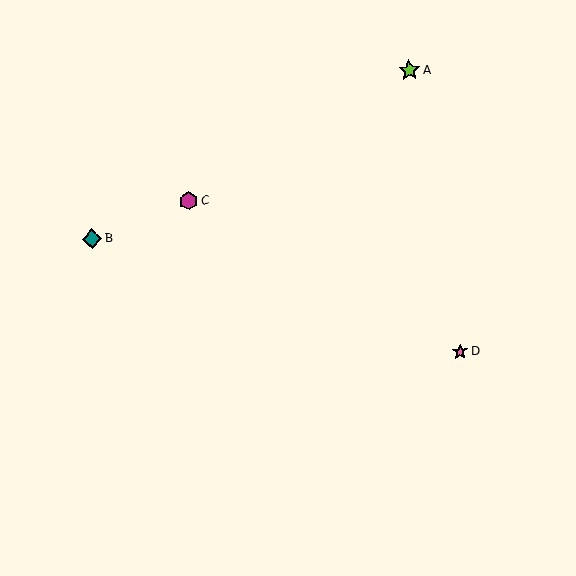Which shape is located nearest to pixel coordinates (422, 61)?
The lime star (labeled A) at (409, 70) is nearest to that location.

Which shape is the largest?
The lime star (labeled A) is the largest.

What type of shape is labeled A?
Shape A is a lime star.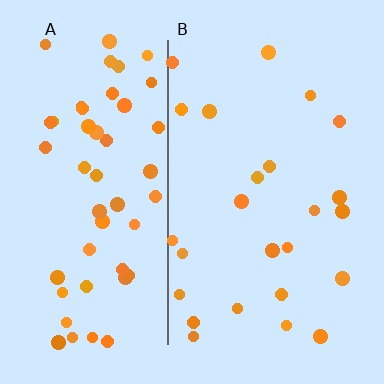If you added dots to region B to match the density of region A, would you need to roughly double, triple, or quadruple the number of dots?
Approximately double.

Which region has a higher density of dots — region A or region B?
A (the left).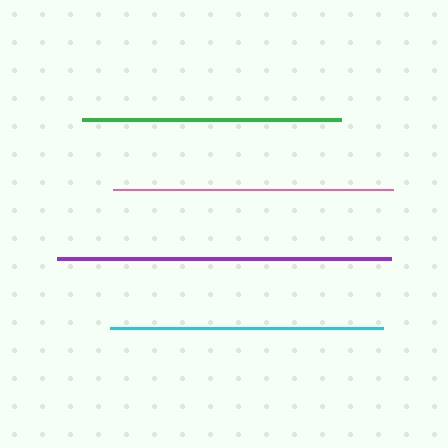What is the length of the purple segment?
The purple segment is approximately 334 pixels long.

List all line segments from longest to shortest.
From longest to shortest: purple, pink, cyan, green.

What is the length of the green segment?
The green segment is approximately 259 pixels long.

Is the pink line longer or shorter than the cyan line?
The pink line is longer than the cyan line.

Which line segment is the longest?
The purple line is the longest at approximately 334 pixels.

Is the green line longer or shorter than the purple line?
The purple line is longer than the green line.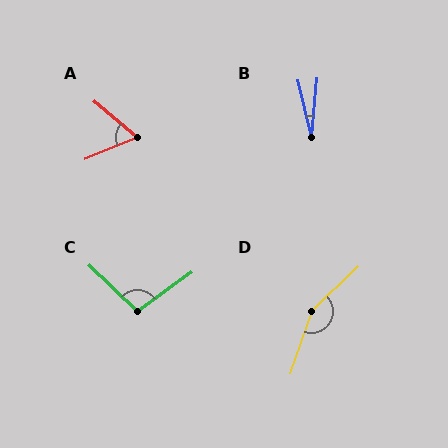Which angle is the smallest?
B, at approximately 19 degrees.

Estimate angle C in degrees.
Approximately 100 degrees.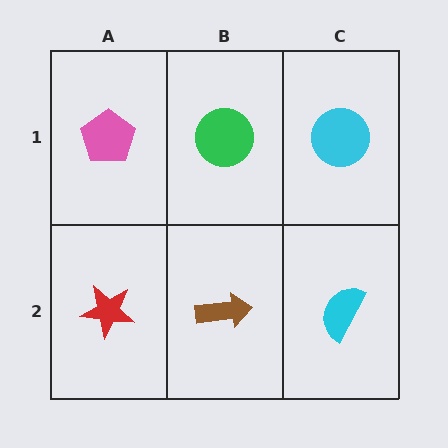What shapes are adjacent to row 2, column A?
A pink pentagon (row 1, column A), a brown arrow (row 2, column B).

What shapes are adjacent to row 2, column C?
A cyan circle (row 1, column C), a brown arrow (row 2, column B).